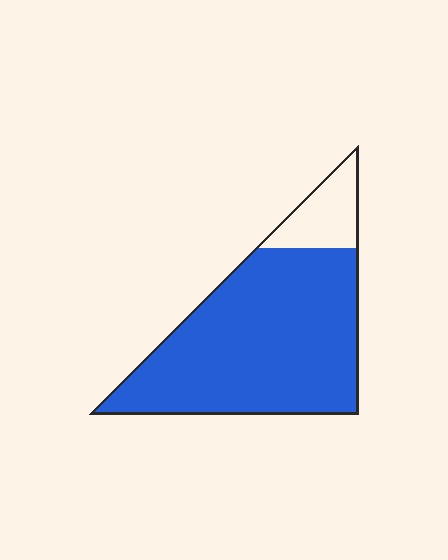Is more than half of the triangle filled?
Yes.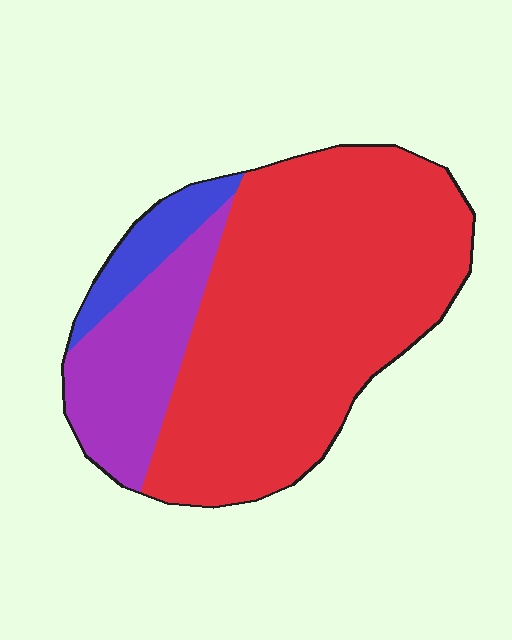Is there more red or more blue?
Red.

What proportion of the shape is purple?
Purple covers 20% of the shape.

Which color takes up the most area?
Red, at roughly 70%.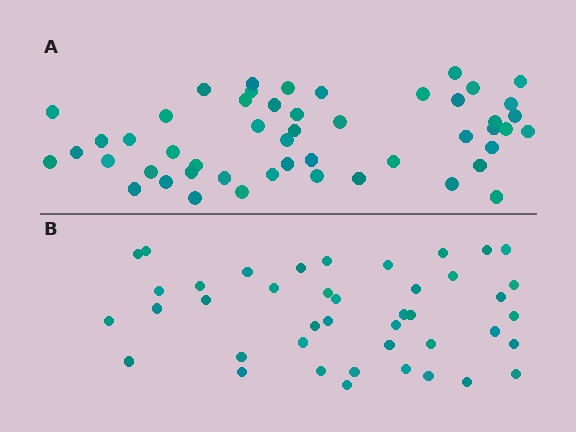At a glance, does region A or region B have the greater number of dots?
Region A (the top region) has more dots.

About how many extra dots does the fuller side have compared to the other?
Region A has roughly 8 or so more dots than region B.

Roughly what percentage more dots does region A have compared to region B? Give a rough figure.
About 20% more.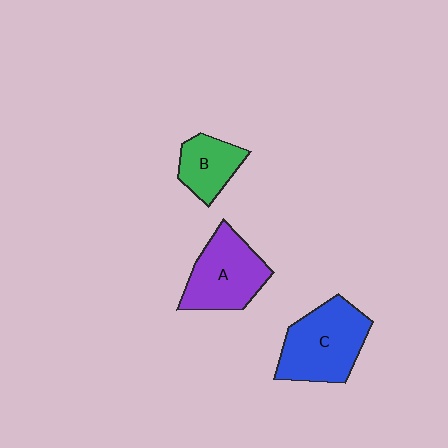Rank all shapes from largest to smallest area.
From largest to smallest: C (blue), A (purple), B (green).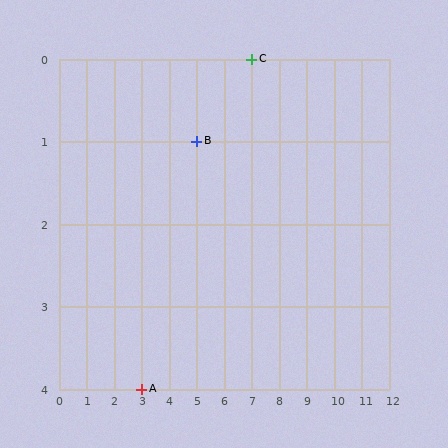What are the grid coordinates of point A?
Point A is at grid coordinates (3, 4).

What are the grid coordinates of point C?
Point C is at grid coordinates (7, 0).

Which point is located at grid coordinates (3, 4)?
Point A is at (3, 4).